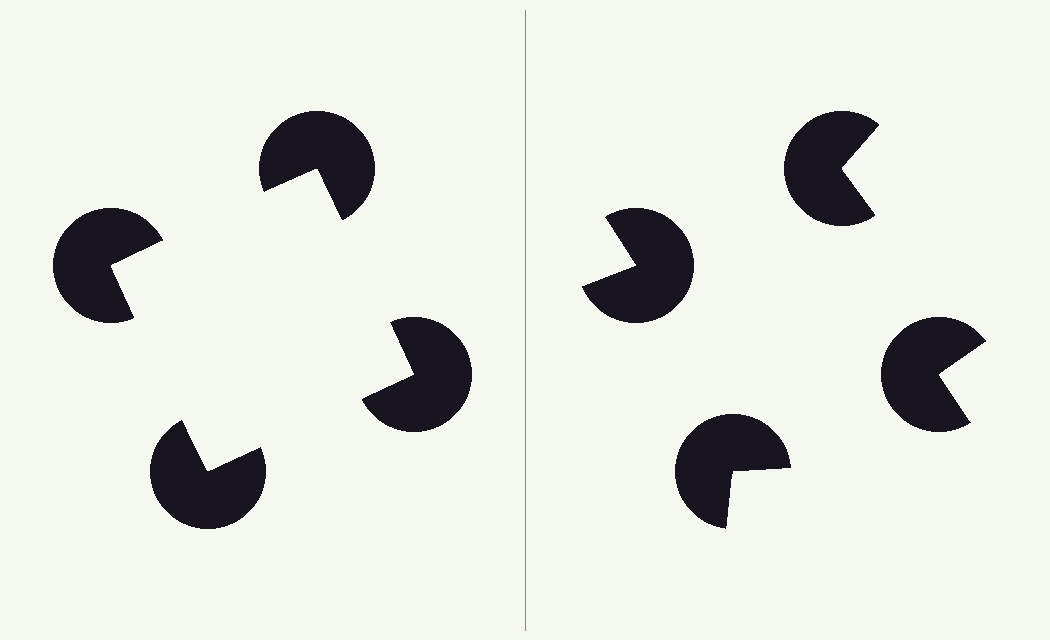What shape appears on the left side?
An illusory square.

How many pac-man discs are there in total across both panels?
8 — 4 on each side.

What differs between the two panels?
The pac-man discs are positioned identically on both sides; only the wedge orientations differ. On the left they align to a square; on the right they are misaligned.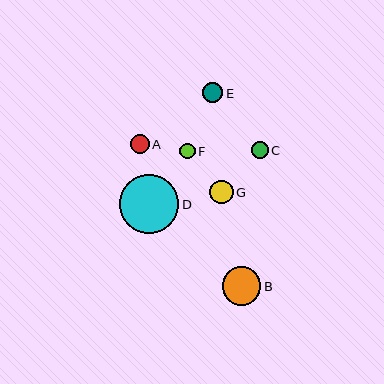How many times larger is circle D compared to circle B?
Circle D is approximately 1.5 times the size of circle B.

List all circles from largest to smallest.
From largest to smallest: D, B, G, E, A, C, F.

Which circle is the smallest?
Circle F is the smallest with a size of approximately 16 pixels.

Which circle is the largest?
Circle D is the largest with a size of approximately 59 pixels.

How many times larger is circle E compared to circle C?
Circle E is approximately 1.2 times the size of circle C.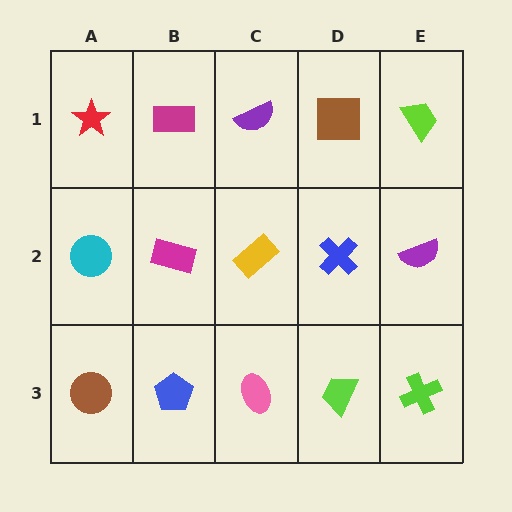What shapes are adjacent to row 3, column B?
A magenta rectangle (row 2, column B), a brown circle (row 3, column A), a pink ellipse (row 3, column C).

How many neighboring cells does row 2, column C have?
4.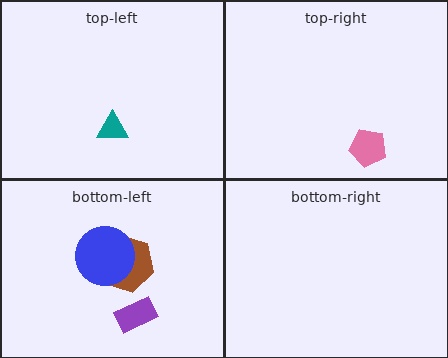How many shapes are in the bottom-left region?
3.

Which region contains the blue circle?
The bottom-left region.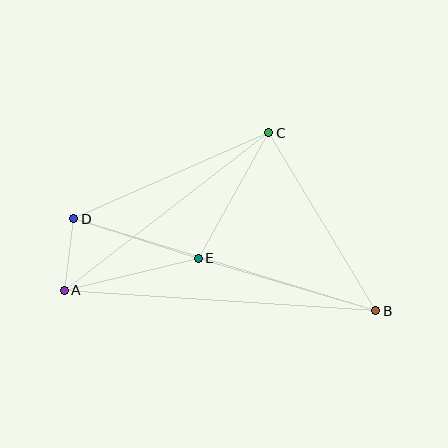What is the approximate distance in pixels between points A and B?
The distance between A and B is approximately 313 pixels.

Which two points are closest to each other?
Points A and D are closest to each other.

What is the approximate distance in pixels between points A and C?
The distance between A and C is approximately 258 pixels.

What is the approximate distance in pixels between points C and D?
The distance between C and D is approximately 213 pixels.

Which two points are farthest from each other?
Points B and D are farthest from each other.